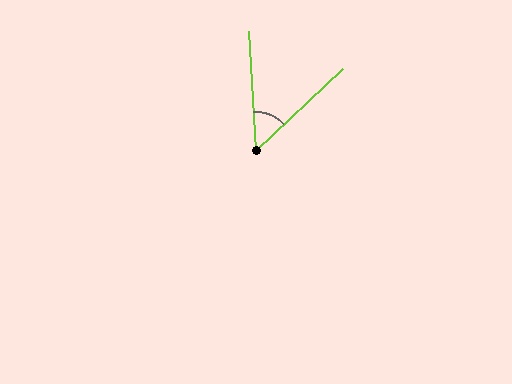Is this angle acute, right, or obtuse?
It is acute.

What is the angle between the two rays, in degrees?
Approximately 50 degrees.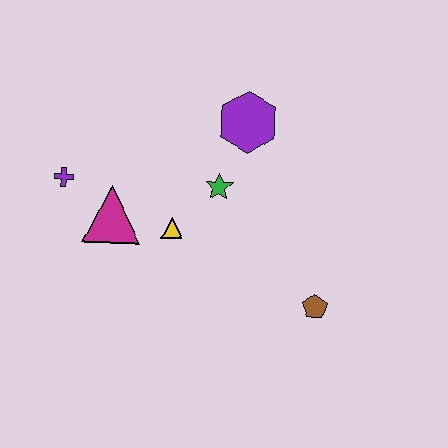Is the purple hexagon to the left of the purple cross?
No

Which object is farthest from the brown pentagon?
The purple cross is farthest from the brown pentagon.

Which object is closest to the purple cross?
The magenta triangle is closest to the purple cross.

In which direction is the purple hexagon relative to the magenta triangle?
The purple hexagon is to the right of the magenta triangle.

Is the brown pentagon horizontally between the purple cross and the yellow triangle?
No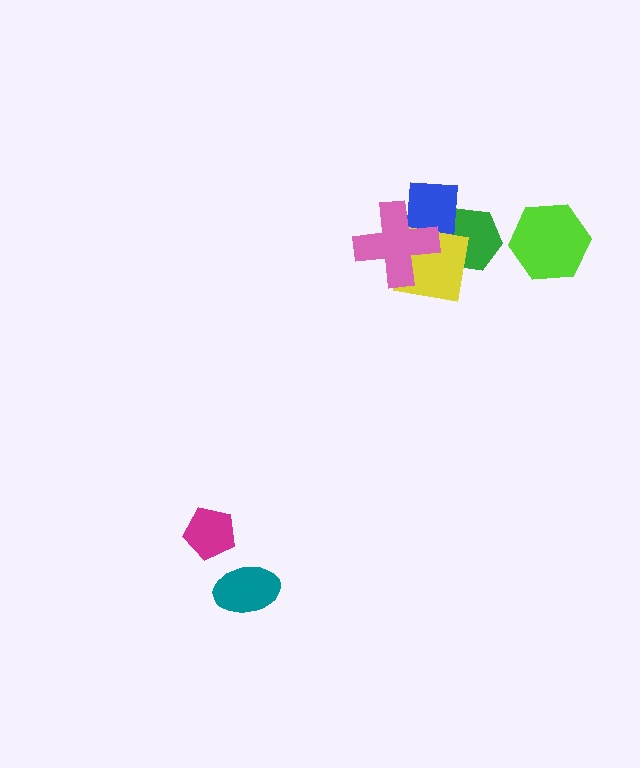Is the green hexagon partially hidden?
Yes, it is partially covered by another shape.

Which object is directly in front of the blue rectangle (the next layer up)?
The yellow square is directly in front of the blue rectangle.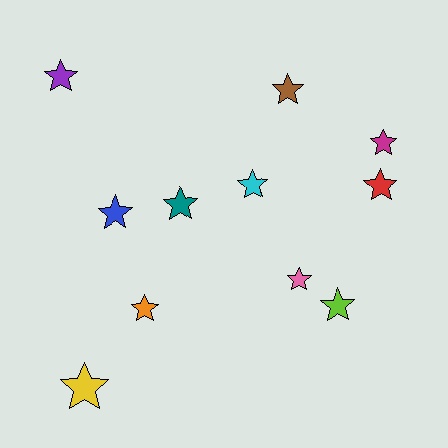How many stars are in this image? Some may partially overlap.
There are 11 stars.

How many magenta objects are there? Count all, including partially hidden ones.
There is 1 magenta object.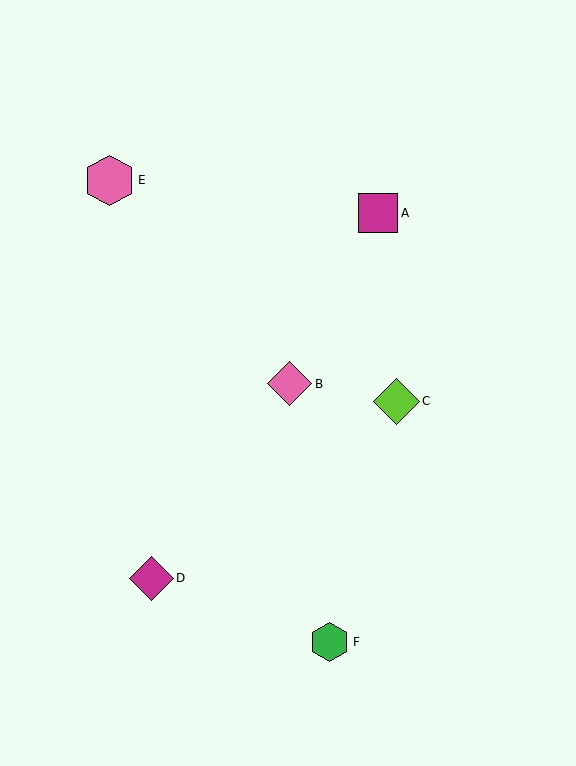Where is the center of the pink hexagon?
The center of the pink hexagon is at (109, 180).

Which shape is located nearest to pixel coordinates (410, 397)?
The lime diamond (labeled C) at (396, 401) is nearest to that location.